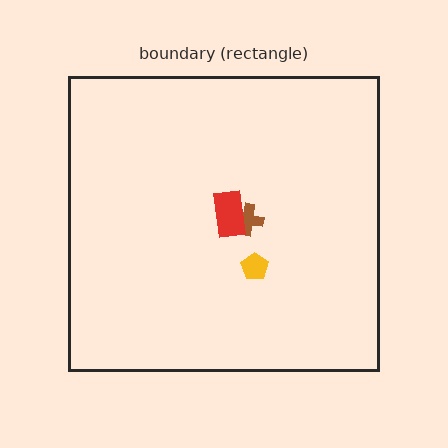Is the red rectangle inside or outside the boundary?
Inside.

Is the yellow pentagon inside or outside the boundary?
Inside.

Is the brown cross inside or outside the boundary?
Inside.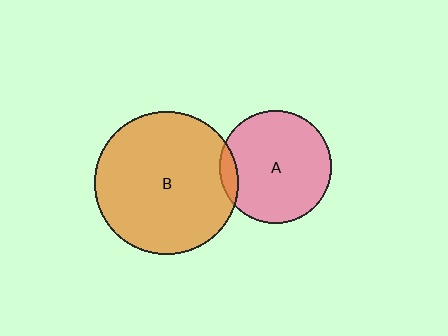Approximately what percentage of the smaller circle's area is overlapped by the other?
Approximately 10%.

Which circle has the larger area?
Circle B (orange).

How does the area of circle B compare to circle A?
Approximately 1.6 times.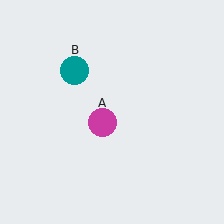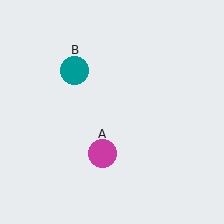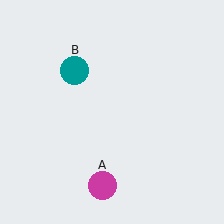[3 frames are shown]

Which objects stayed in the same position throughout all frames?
Teal circle (object B) remained stationary.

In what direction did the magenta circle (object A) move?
The magenta circle (object A) moved down.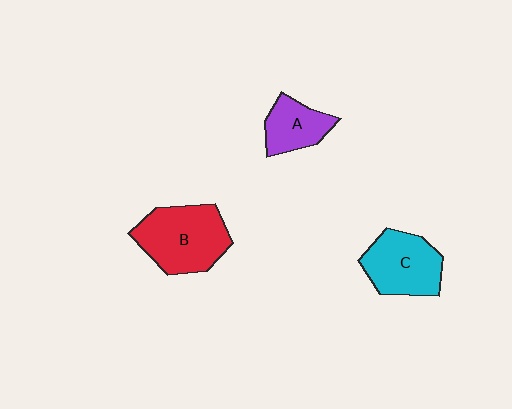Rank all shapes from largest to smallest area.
From largest to smallest: B (red), C (cyan), A (purple).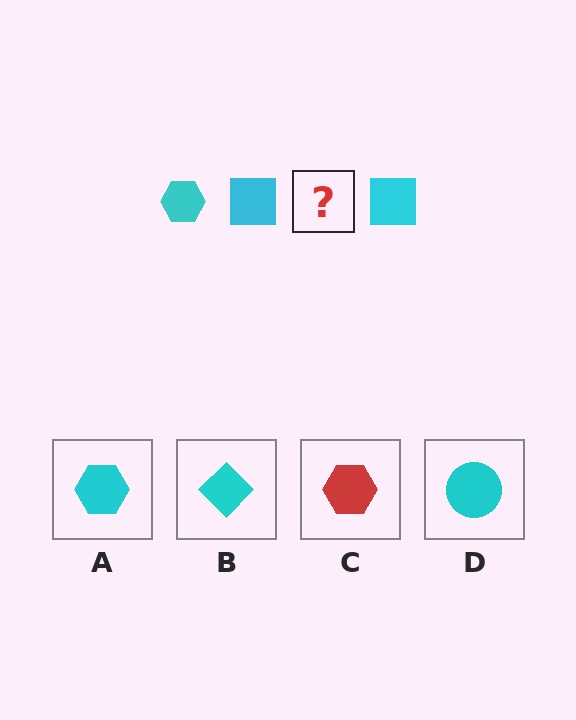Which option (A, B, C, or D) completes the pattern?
A.